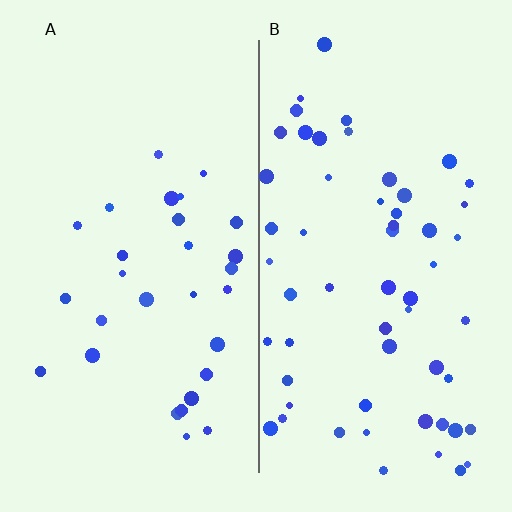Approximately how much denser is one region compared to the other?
Approximately 2.0× — region B over region A.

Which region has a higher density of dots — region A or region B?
B (the right).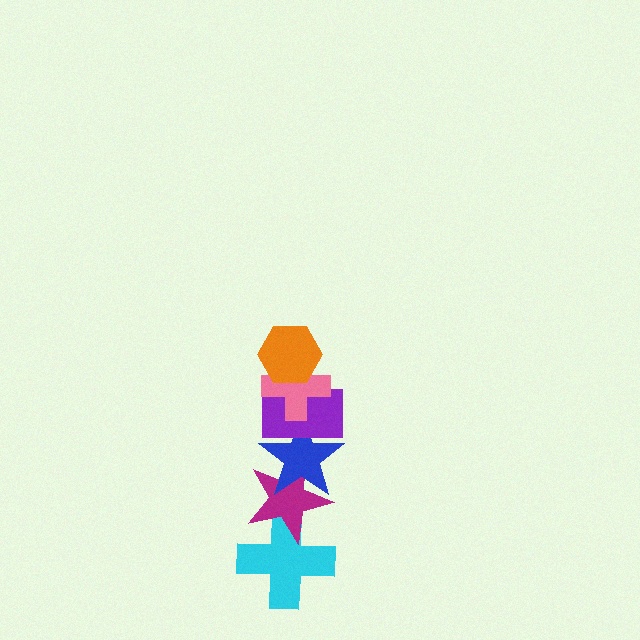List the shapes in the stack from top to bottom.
From top to bottom: the orange hexagon, the pink cross, the purple rectangle, the blue star, the magenta star, the cyan cross.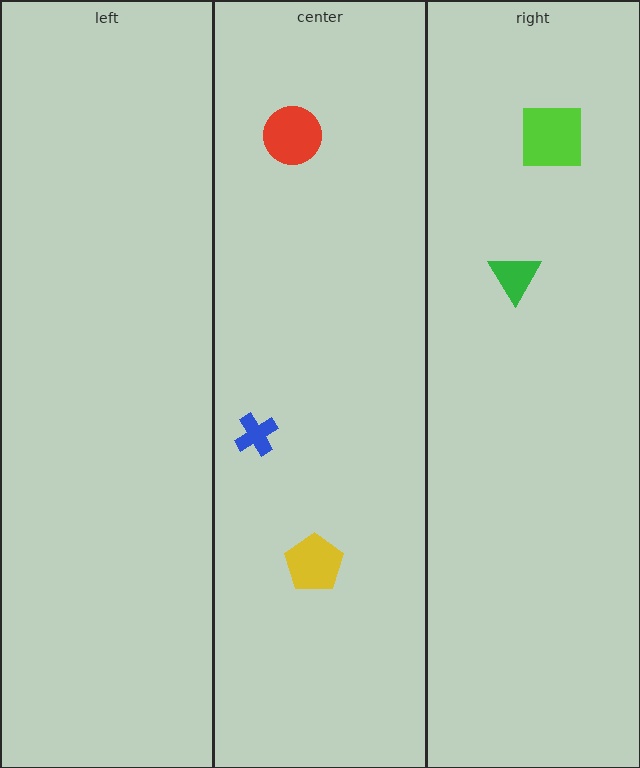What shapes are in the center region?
The yellow pentagon, the red circle, the blue cross.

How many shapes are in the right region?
2.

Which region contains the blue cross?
The center region.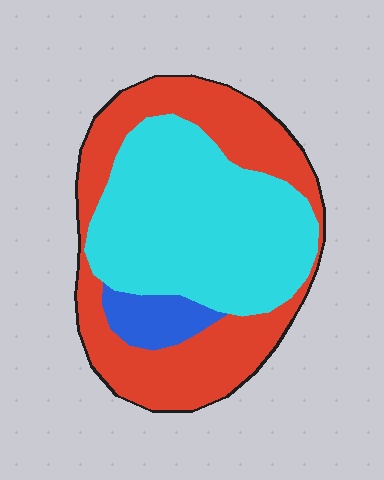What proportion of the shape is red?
Red covers 44% of the shape.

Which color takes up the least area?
Blue, at roughly 5%.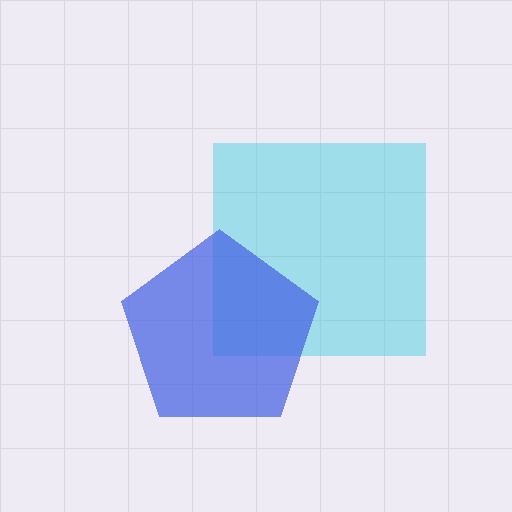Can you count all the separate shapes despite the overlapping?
Yes, there are 2 separate shapes.